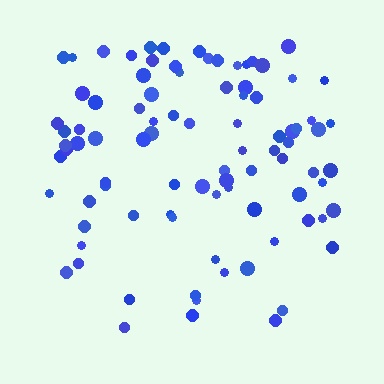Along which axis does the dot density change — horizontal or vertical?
Vertical.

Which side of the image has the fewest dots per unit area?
The bottom.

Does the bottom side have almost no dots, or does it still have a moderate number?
Still a moderate number, just noticeably fewer than the top.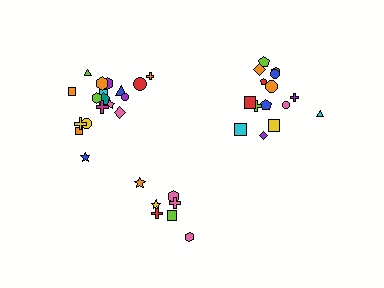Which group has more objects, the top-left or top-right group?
The top-left group.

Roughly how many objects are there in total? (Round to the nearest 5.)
Roughly 40 objects in total.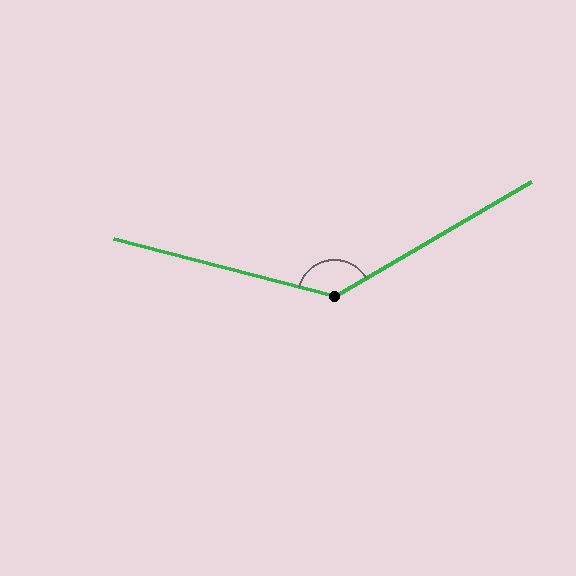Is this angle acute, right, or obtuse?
It is obtuse.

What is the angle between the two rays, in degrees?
Approximately 135 degrees.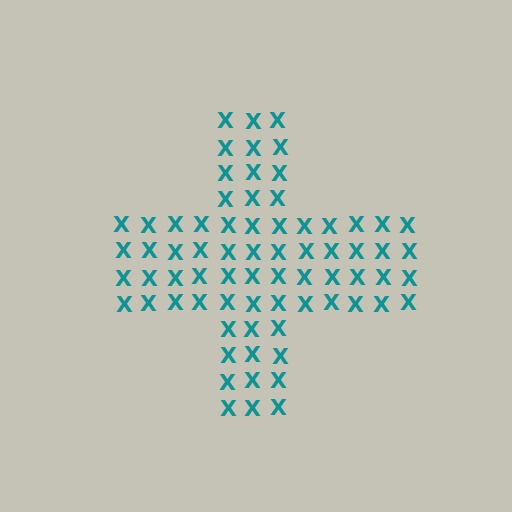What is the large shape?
The large shape is a cross.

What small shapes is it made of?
It is made of small letter X's.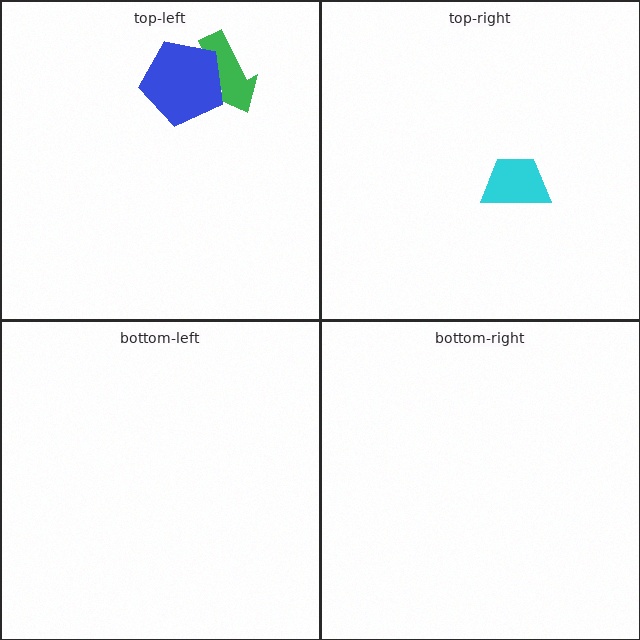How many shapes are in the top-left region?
2.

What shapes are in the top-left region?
The green arrow, the blue pentagon.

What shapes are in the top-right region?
The cyan trapezoid.